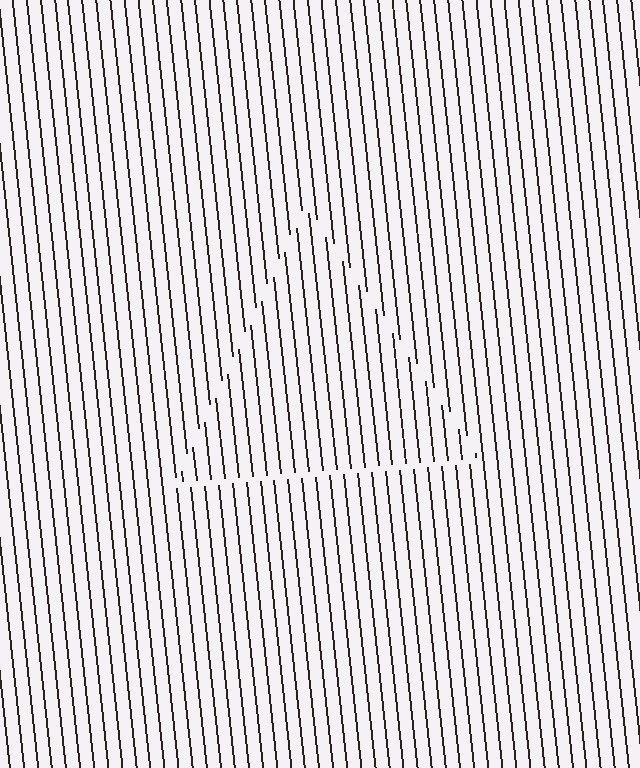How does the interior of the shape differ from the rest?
The interior of the shape contains the same grating, shifted by half a period — the contour is defined by the phase discontinuity where line-ends from the inner and outer gratings abut.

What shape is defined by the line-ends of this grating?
An illusory triangle. The interior of the shape contains the same grating, shifted by half a period — the contour is defined by the phase discontinuity where line-ends from the inner and outer gratings abut.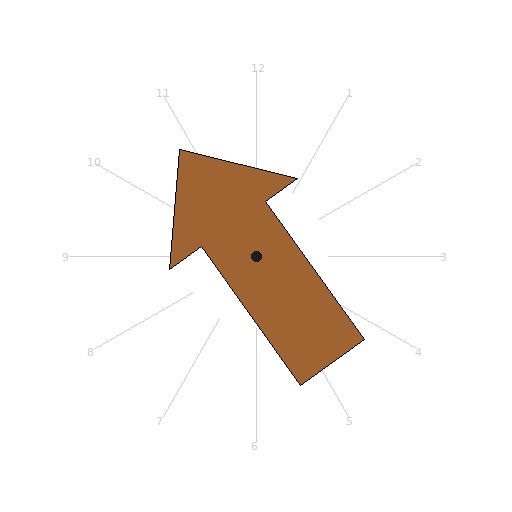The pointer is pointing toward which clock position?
Roughly 11 o'clock.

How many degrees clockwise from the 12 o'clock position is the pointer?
Approximately 324 degrees.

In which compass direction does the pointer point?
Northwest.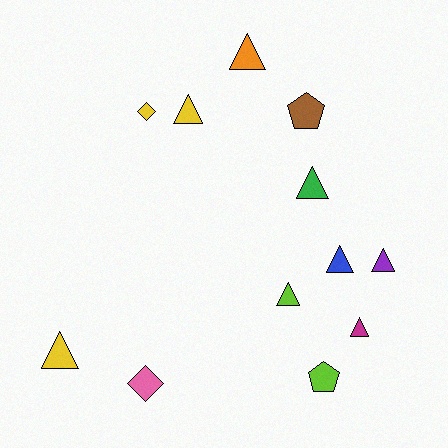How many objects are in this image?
There are 12 objects.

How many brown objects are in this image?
There is 1 brown object.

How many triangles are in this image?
There are 8 triangles.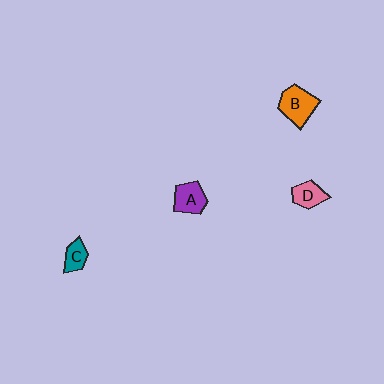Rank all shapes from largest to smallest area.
From largest to smallest: B (orange), A (purple), D (pink), C (teal).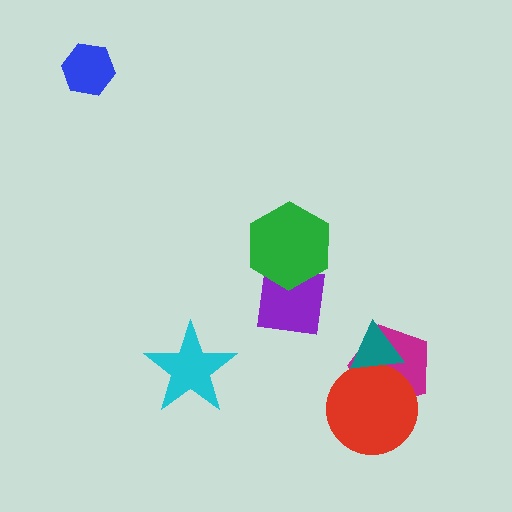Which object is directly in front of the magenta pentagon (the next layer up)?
The red circle is directly in front of the magenta pentagon.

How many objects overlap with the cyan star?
0 objects overlap with the cyan star.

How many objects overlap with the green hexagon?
1 object overlaps with the green hexagon.